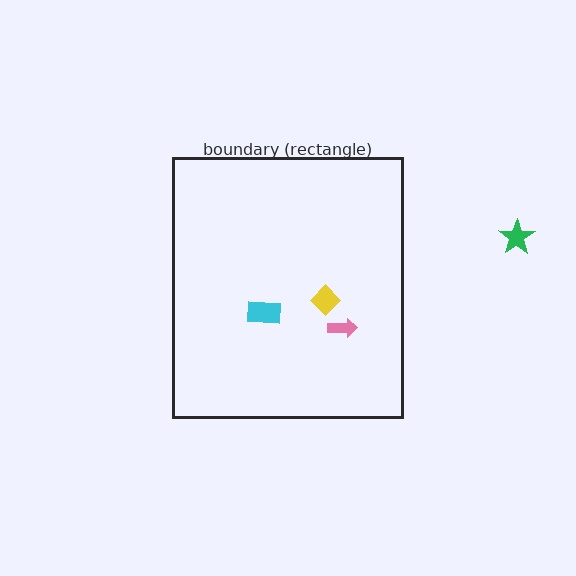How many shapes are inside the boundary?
3 inside, 1 outside.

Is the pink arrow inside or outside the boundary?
Inside.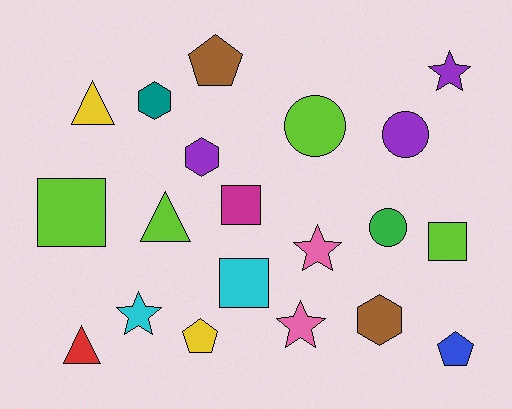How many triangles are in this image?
There are 3 triangles.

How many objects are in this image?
There are 20 objects.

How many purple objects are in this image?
There are 3 purple objects.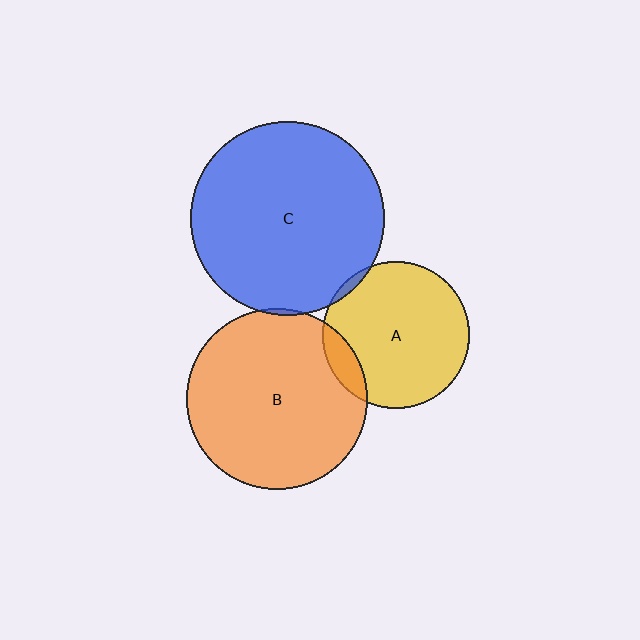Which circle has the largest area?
Circle C (blue).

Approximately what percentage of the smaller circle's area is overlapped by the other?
Approximately 10%.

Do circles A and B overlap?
Yes.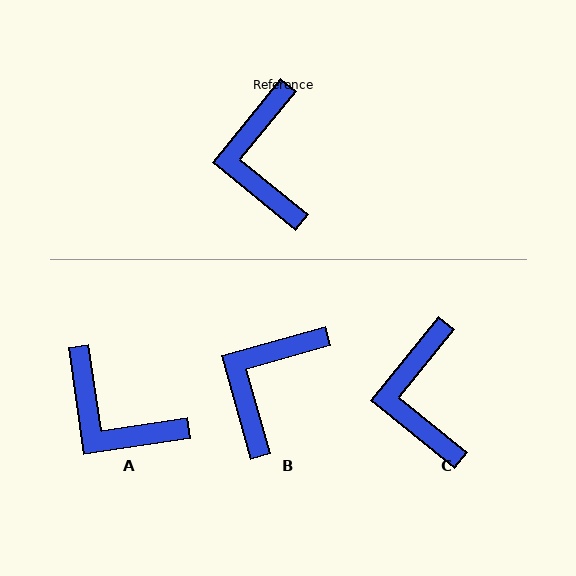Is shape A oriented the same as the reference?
No, it is off by about 48 degrees.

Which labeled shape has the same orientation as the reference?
C.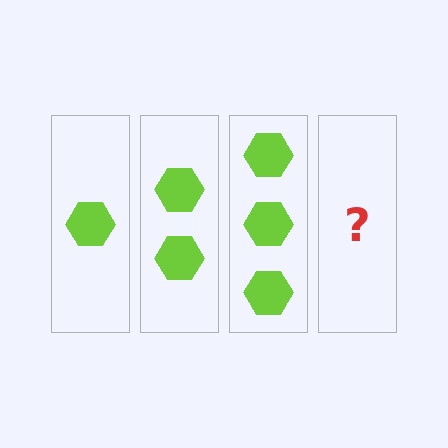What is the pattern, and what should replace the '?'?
The pattern is that each step adds one more hexagon. The '?' should be 4 hexagons.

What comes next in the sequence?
The next element should be 4 hexagons.